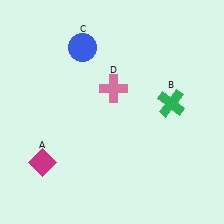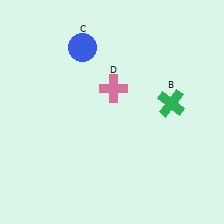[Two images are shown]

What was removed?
The magenta diamond (A) was removed in Image 2.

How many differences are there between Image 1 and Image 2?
There is 1 difference between the two images.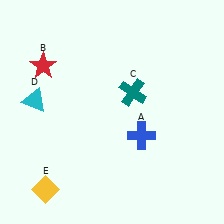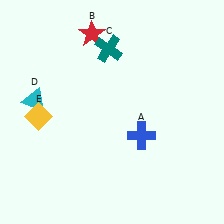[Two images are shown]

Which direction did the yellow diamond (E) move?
The yellow diamond (E) moved up.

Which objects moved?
The objects that moved are: the red star (B), the teal cross (C), the yellow diamond (E).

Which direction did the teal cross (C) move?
The teal cross (C) moved up.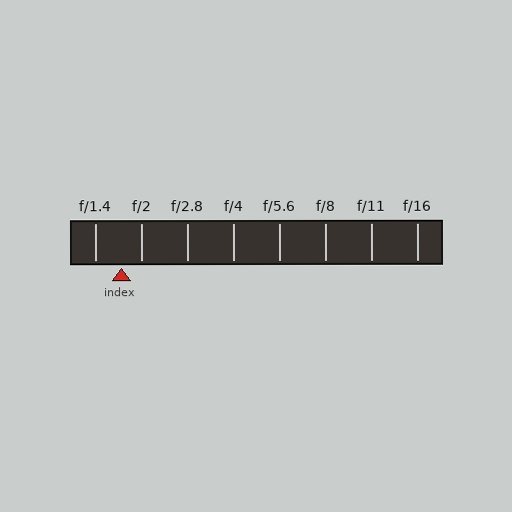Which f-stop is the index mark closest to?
The index mark is closest to f/2.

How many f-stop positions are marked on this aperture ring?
There are 8 f-stop positions marked.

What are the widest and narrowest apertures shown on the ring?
The widest aperture shown is f/1.4 and the narrowest is f/16.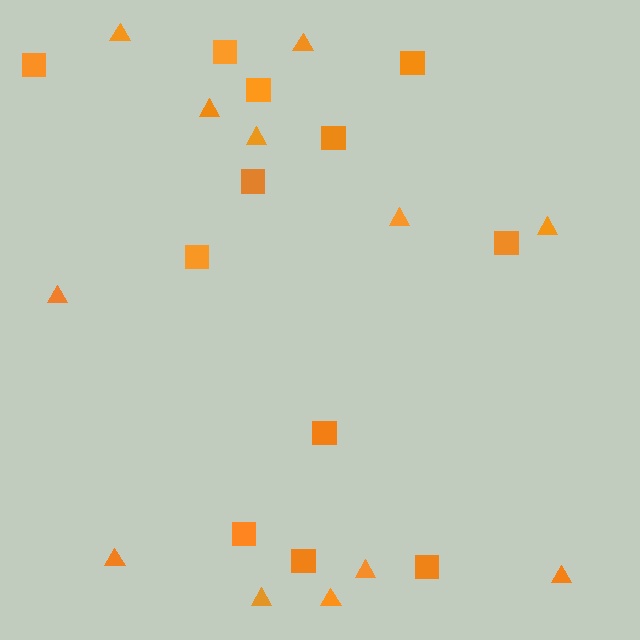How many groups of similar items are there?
There are 2 groups: one group of squares (12) and one group of triangles (12).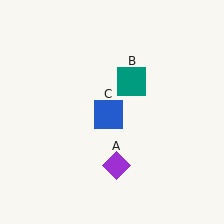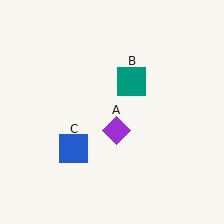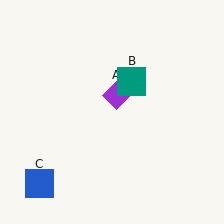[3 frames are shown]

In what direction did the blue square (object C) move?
The blue square (object C) moved down and to the left.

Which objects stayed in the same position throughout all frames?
Teal square (object B) remained stationary.